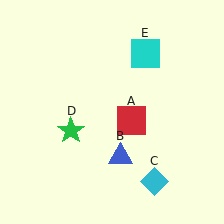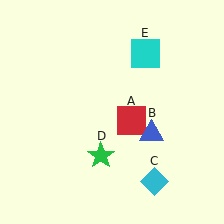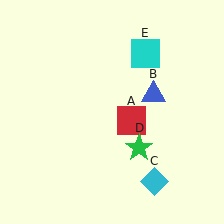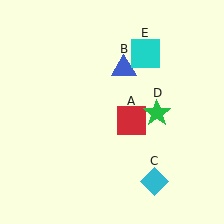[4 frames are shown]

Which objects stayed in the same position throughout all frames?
Red square (object A) and cyan diamond (object C) and cyan square (object E) remained stationary.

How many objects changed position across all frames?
2 objects changed position: blue triangle (object B), green star (object D).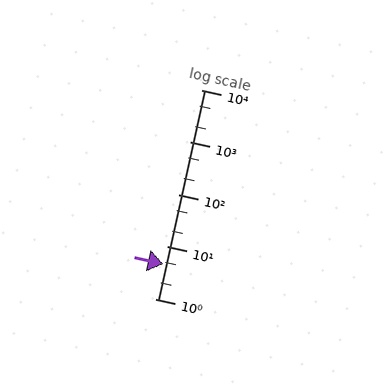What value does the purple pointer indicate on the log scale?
The pointer indicates approximately 4.6.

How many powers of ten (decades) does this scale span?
The scale spans 4 decades, from 1 to 10000.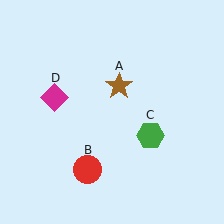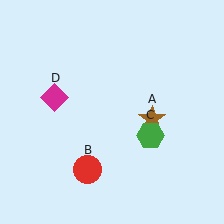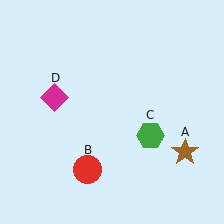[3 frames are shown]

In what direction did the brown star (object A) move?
The brown star (object A) moved down and to the right.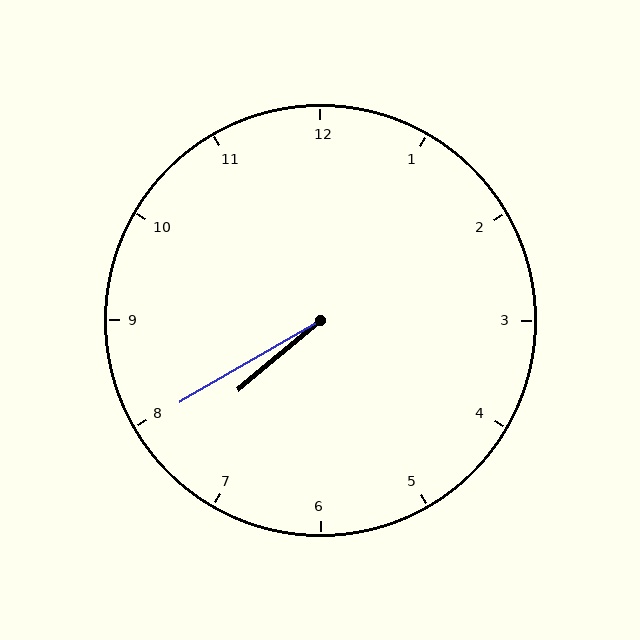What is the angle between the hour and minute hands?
Approximately 10 degrees.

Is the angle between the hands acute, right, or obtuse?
It is acute.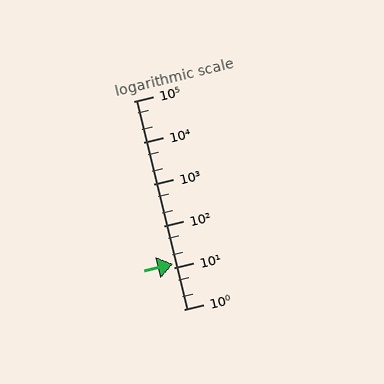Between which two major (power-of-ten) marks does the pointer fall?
The pointer is between 10 and 100.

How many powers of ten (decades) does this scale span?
The scale spans 5 decades, from 1 to 100000.